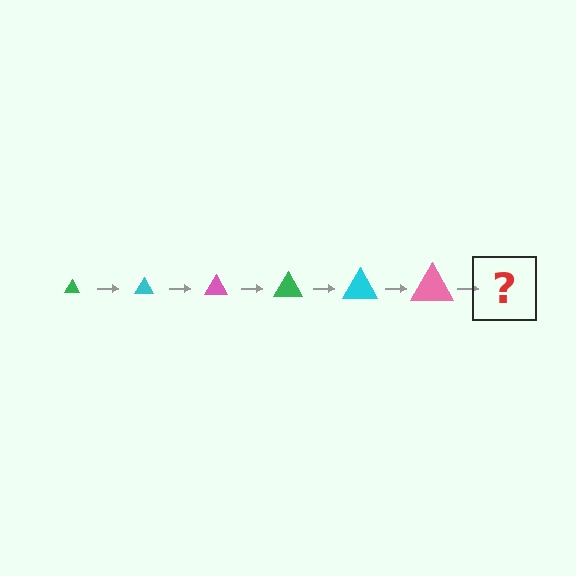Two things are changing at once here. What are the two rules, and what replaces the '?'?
The two rules are that the triangle grows larger each step and the color cycles through green, cyan, and pink. The '?' should be a green triangle, larger than the previous one.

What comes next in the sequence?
The next element should be a green triangle, larger than the previous one.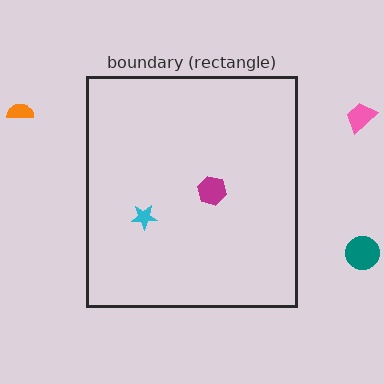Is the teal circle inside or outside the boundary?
Outside.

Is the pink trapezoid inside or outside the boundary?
Outside.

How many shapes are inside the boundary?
2 inside, 3 outside.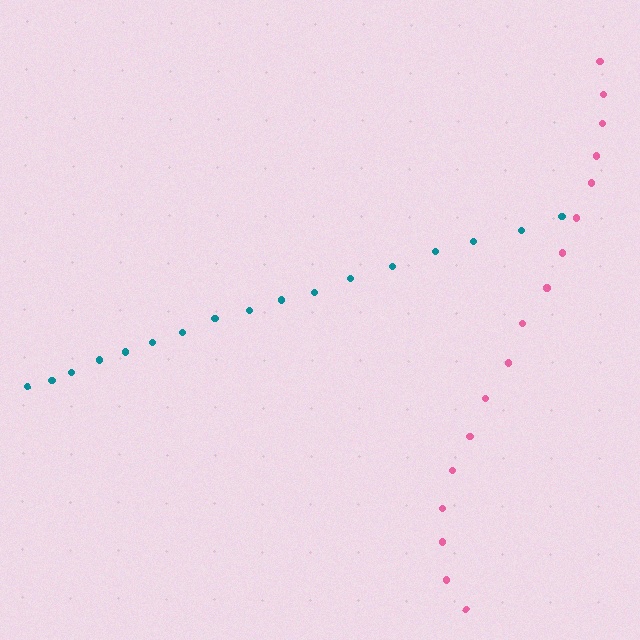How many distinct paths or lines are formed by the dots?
There are 2 distinct paths.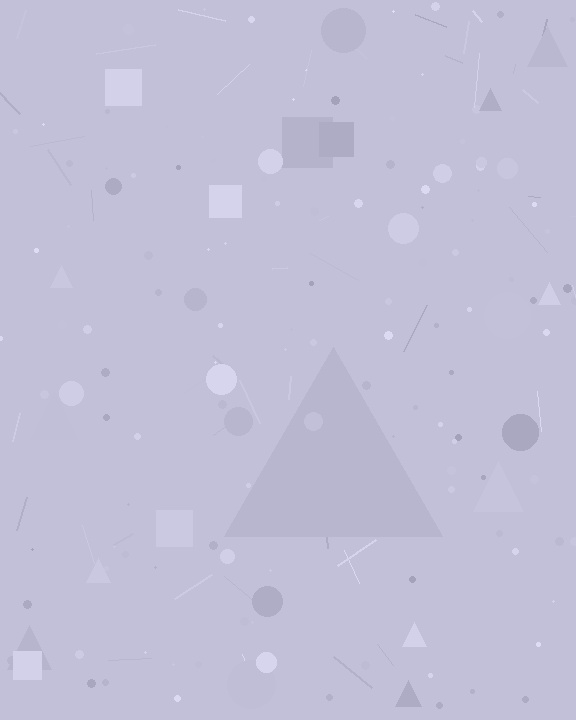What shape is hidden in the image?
A triangle is hidden in the image.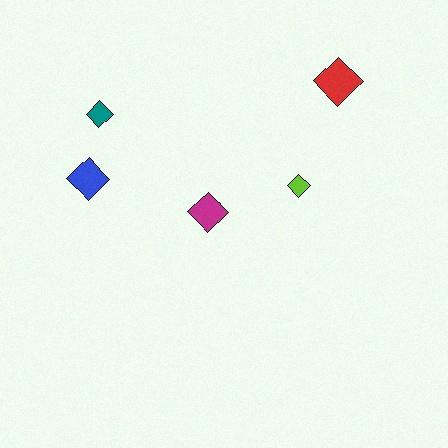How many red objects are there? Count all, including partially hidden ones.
There is 1 red object.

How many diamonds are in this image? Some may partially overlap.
There are 5 diamonds.